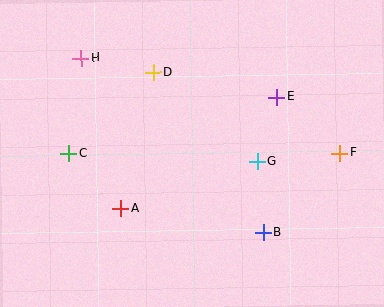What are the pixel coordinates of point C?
Point C is at (68, 153).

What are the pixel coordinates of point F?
Point F is at (340, 153).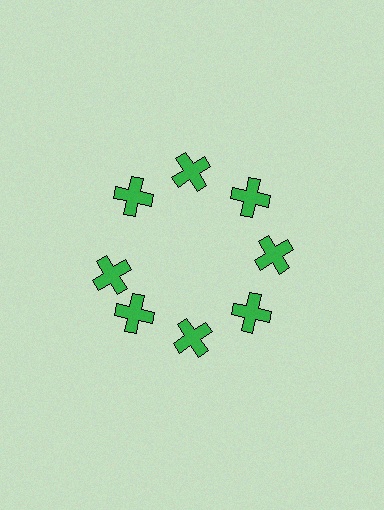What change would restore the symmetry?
The symmetry would be restored by rotating it back into even spacing with its neighbors so that all 8 crosses sit at equal angles and equal distance from the center.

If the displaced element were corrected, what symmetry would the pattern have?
It would have 8-fold rotational symmetry — the pattern would map onto itself every 45 degrees.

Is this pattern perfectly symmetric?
No. The 8 green crosses are arranged in a ring, but one element near the 9 o'clock position is rotated out of alignment along the ring, breaking the 8-fold rotational symmetry.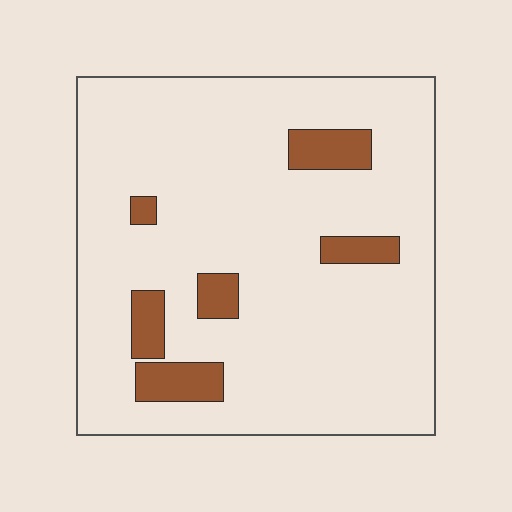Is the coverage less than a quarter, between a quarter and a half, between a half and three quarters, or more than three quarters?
Less than a quarter.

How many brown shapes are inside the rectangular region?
6.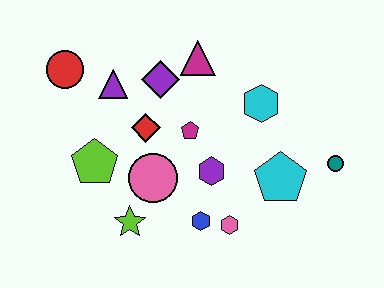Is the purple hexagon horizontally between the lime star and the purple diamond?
No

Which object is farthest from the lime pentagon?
The teal circle is farthest from the lime pentagon.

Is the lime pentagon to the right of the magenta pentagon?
No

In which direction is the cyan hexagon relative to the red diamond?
The cyan hexagon is to the right of the red diamond.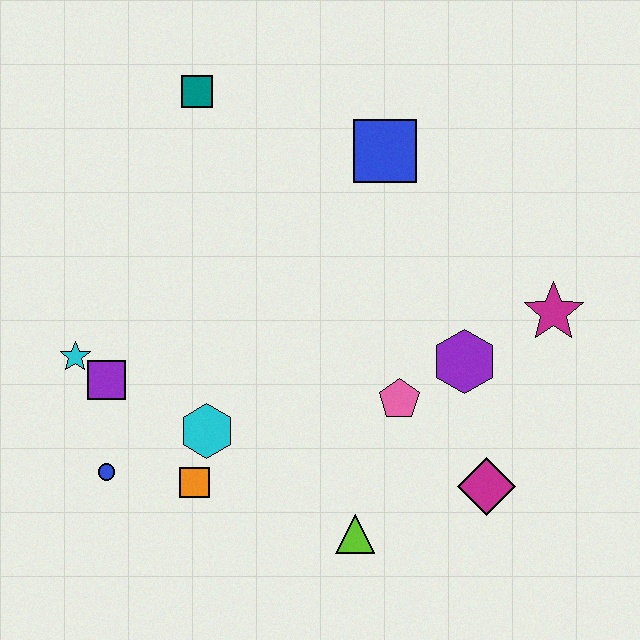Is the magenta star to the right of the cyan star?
Yes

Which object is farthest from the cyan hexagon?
The magenta star is farthest from the cyan hexagon.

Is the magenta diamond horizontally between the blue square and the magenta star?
Yes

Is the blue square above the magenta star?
Yes